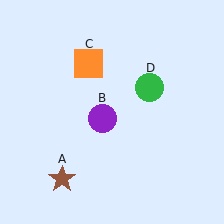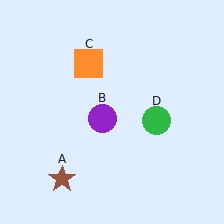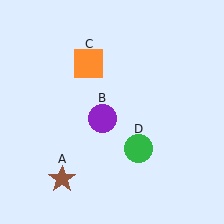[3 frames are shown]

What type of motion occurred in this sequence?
The green circle (object D) rotated clockwise around the center of the scene.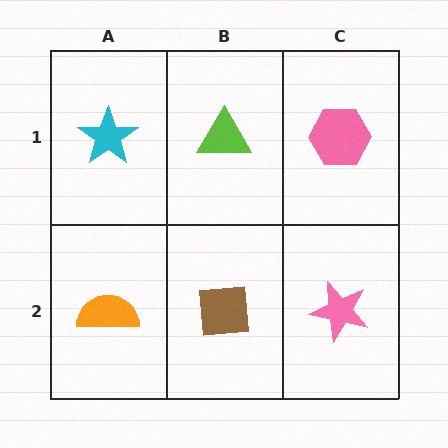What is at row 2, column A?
An orange semicircle.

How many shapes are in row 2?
3 shapes.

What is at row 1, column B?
A lime triangle.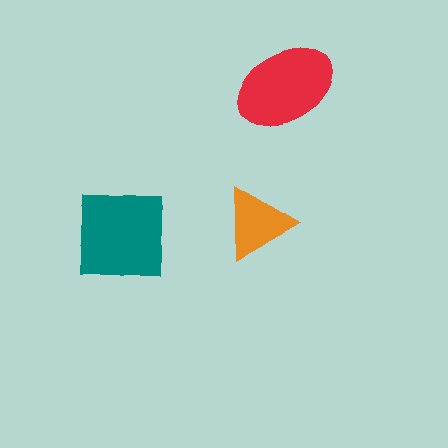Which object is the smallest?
The orange triangle.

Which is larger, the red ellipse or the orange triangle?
The red ellipse.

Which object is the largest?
The teal square.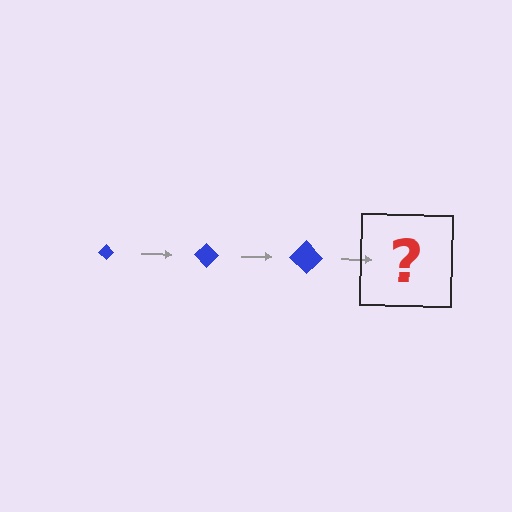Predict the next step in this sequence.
The next step is a blue diamond, larger than the previous one.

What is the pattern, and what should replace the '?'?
The pattern is that the diamond gets progressively larger each step. The '?' should be a blue diamond, larger than the previous one.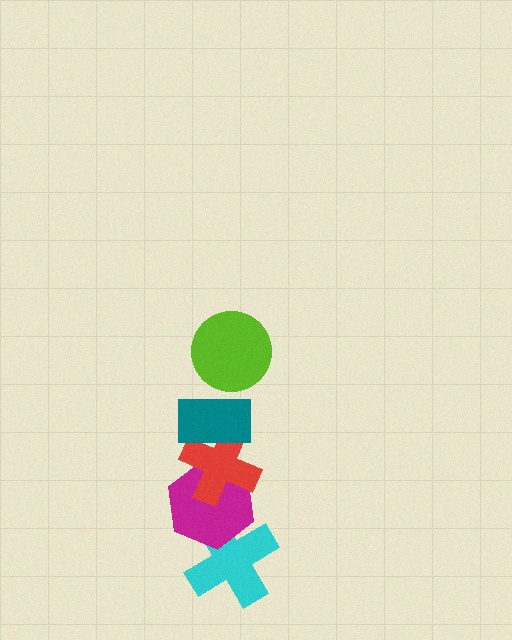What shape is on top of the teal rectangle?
The lime circle is on top of the teal rectangle.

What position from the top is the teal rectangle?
The teal rectangle is 2nd from the top.